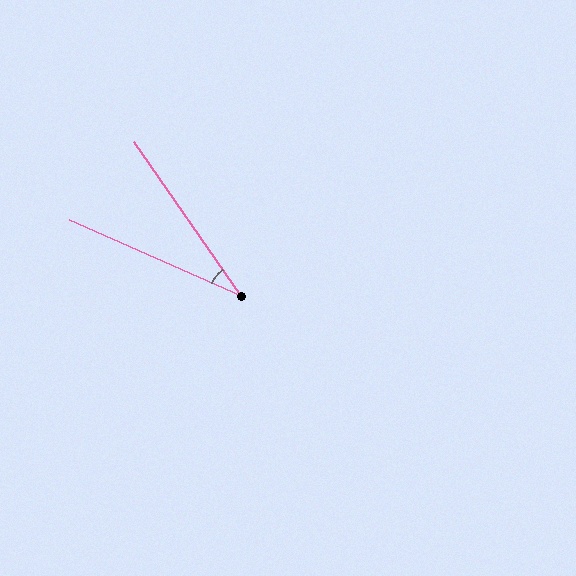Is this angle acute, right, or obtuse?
It is acute.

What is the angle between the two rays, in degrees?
Approximately 31 degrees.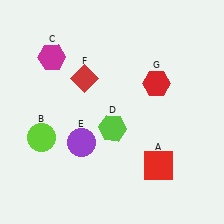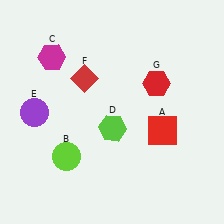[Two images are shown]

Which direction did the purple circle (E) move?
The purple circle (E) moved left.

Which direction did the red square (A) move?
The red square (A) moved up.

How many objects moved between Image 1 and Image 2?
3 objects moved between the two images.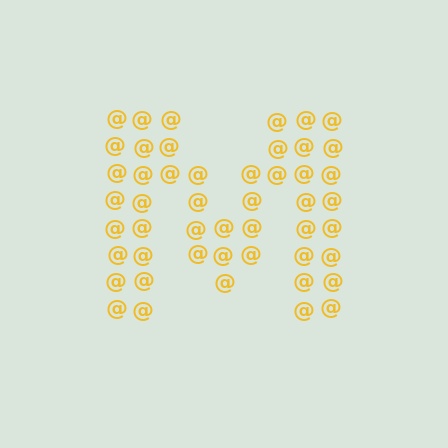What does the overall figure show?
The overall figure shows the letter M.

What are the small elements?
The small elements are at signs.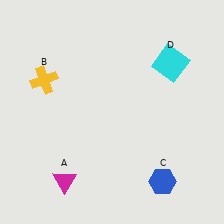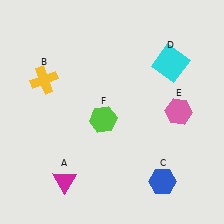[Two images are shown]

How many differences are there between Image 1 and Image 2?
There are 2 differences between the two images.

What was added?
A pink hexagon (E), a lime hexagon (F) were added in Image 2.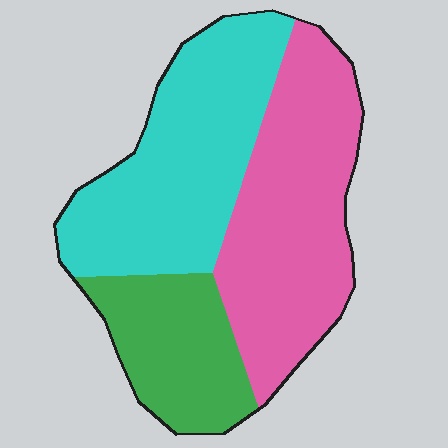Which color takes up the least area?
Green, at roughly 20%.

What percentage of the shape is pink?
Pink takes up about two fifths (2/5) of the shape.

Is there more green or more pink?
Pink.